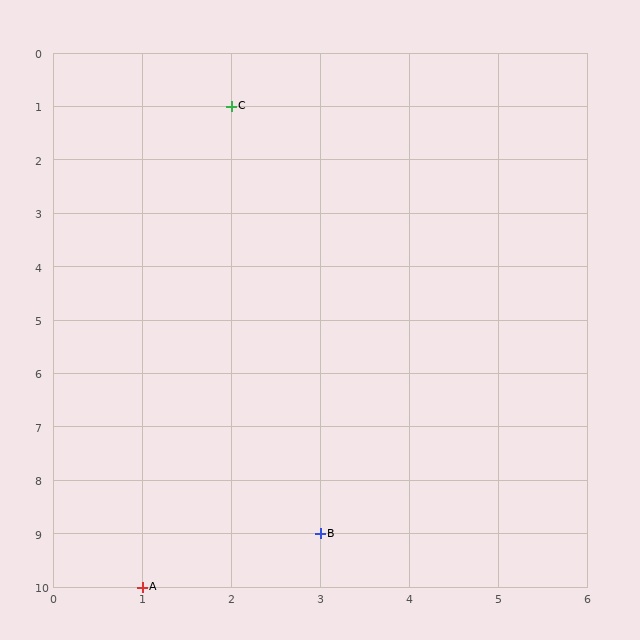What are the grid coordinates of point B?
Point B is at grid coordinates (3, 9).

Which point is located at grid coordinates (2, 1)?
Point C is at (2, 1).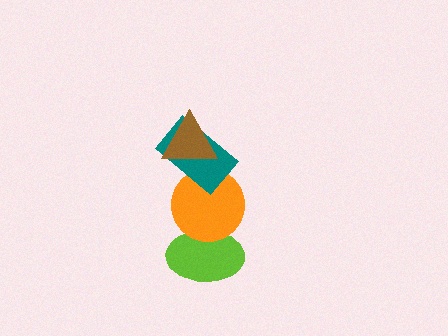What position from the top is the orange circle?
The orange circle is 3rd from the top.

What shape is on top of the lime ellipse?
The orange circle is on top of the lime ellipse.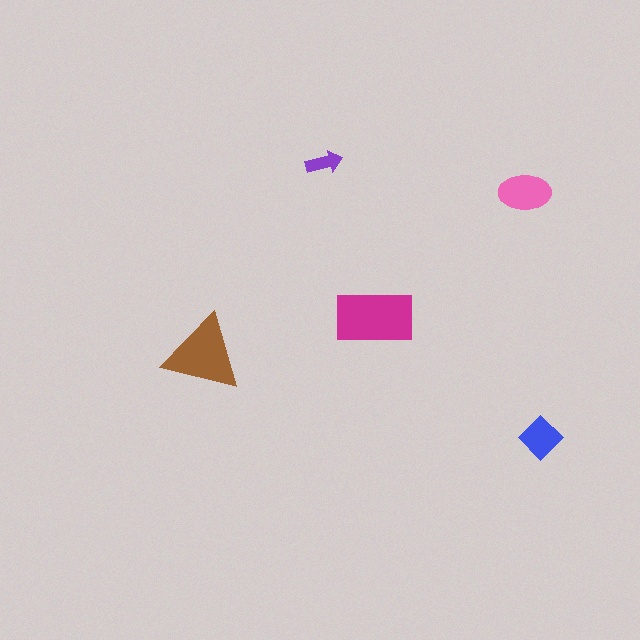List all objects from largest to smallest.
The magenta rectangle, the brown triangle, the pink ellipse, the blue diamond, the purple arrow.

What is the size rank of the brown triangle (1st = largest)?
2nd.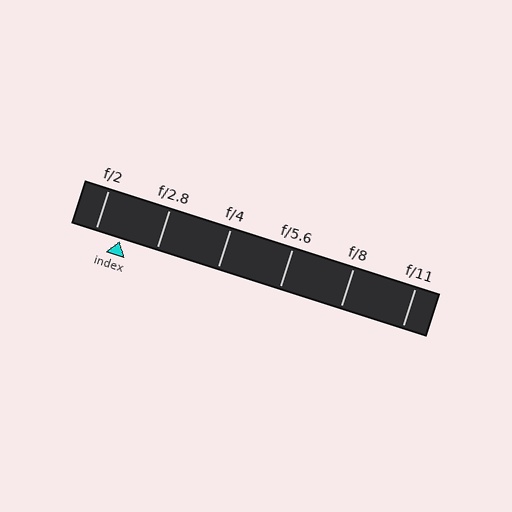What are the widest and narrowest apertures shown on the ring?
The widest aperture shown is f/2 and the narrowest is f/11.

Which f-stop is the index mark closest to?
The index mark is closest to f/2.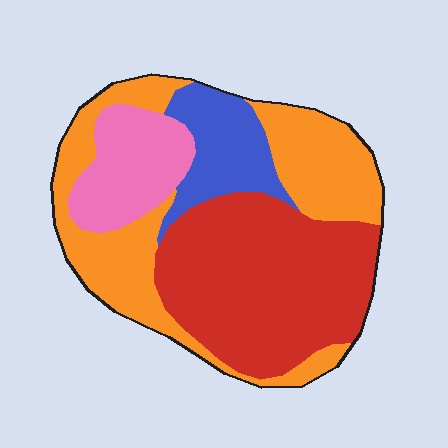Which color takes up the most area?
Red, at roughly 40%.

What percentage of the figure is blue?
Blue covers around 10% of the figure.